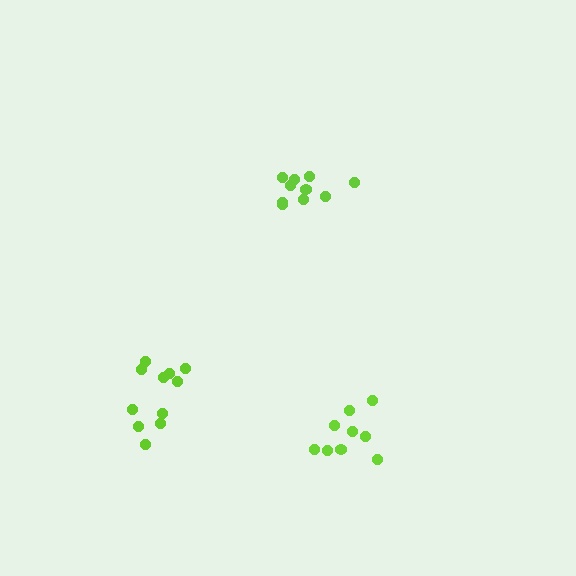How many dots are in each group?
Group 1: 10 dots, Group 2: 9 dots, Group 3: 11 dots (30 total).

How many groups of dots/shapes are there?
There are 3 groups.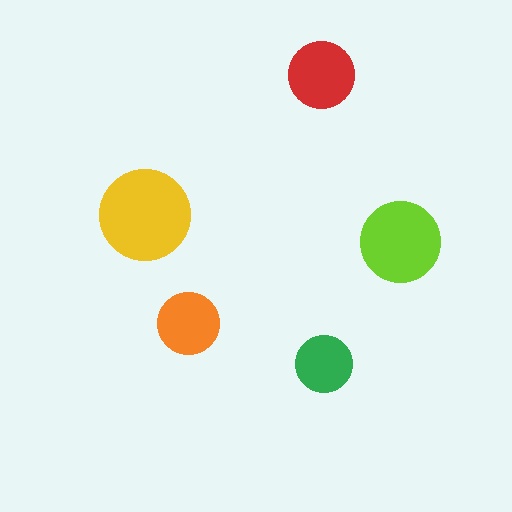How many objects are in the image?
There are 5 objects in the image.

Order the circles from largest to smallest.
the yellow one, the lime one, the red one, the orange one, the green one.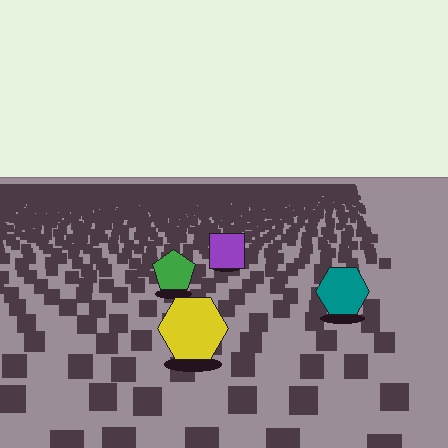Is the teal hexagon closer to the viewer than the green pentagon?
Yes. The teal hexagon is closer — you can tell from the texture gradient: the ground texture is coarser near it.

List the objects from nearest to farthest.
From nearest to farthest: the yellow hexagon, the teal hexagon, the green pentagon, the purple square.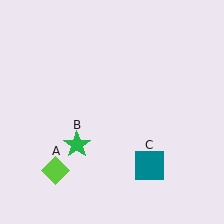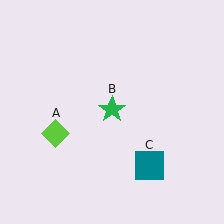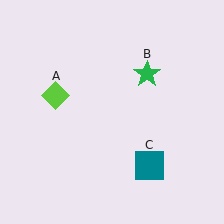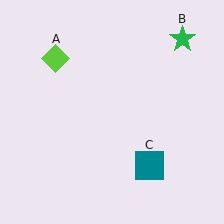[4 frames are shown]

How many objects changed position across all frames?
2 objects changed position: lime diamond (object A), green star (object B).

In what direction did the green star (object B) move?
The green star (object B) moved up and to the right.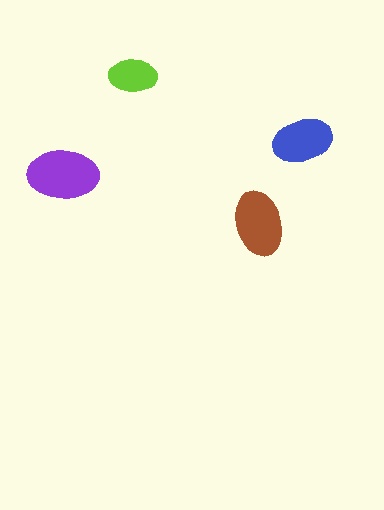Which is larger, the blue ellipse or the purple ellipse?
The purple one.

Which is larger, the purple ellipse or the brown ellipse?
The purple one.